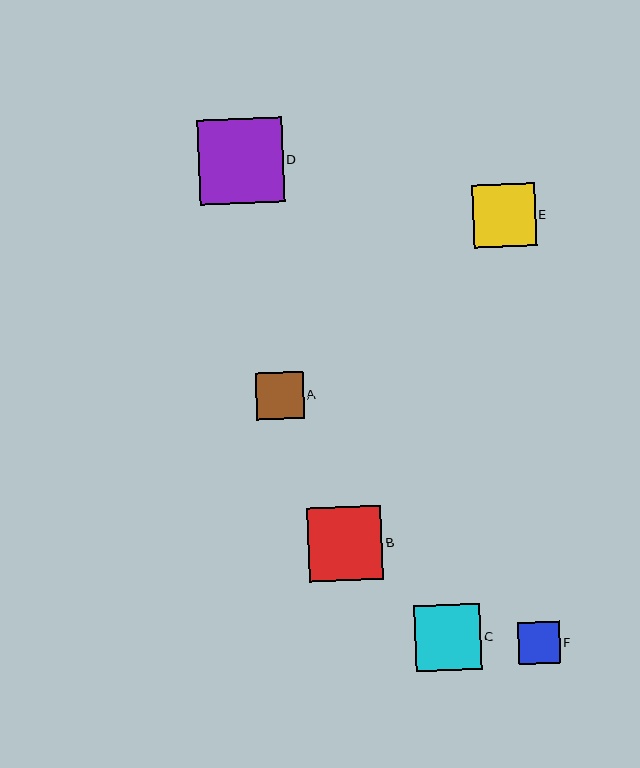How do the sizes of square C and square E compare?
Square C and square E are approximately the same size.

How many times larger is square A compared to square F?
Square A is approximately 1.1 times the size of square F.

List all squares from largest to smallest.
From largest to smallest: D, B, C, E, A, F.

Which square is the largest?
Square D is the largest with a size of approximately 84 pixels.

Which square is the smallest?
Square F is the smallest with a size of approximately 42 pixels.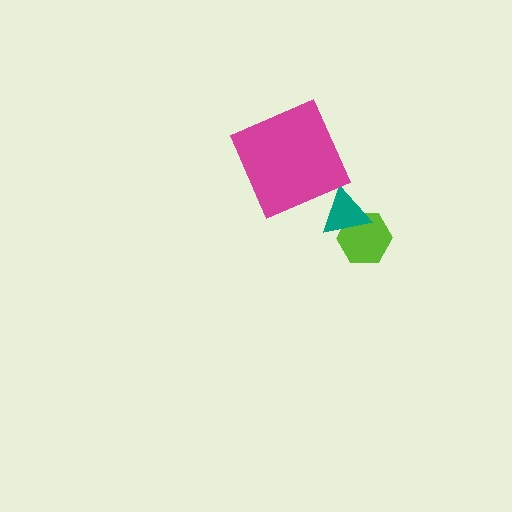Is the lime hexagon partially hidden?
Yes, it is partially covered by another shape.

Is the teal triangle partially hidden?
No, no other shape covers it.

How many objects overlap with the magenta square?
0 objects overlap with the magenta square.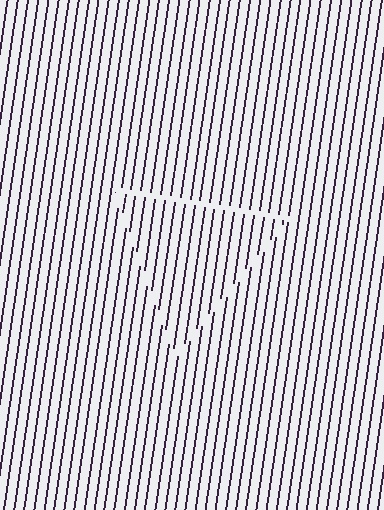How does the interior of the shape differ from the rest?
The interior of the shape contains the same grating, shifted by half a period — the contour is defined by the phase discontinuity where line-ends from the inner and outer gratings abut.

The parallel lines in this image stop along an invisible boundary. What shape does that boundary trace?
An illusory triangle. The interior of the shape contains the same grating, shifted by half a period — the contour is defined by the phase discontinuity where line-ends from the inner and outer gratings abut.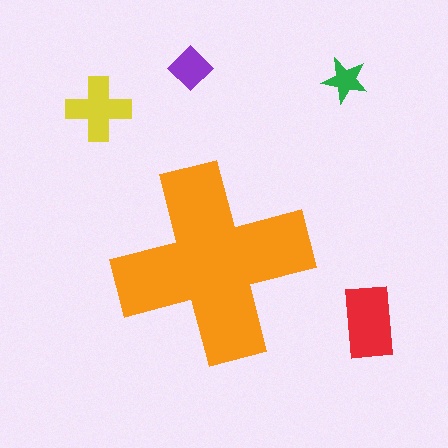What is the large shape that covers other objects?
An orange cross.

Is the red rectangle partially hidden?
No, the red rectangle is fully visible.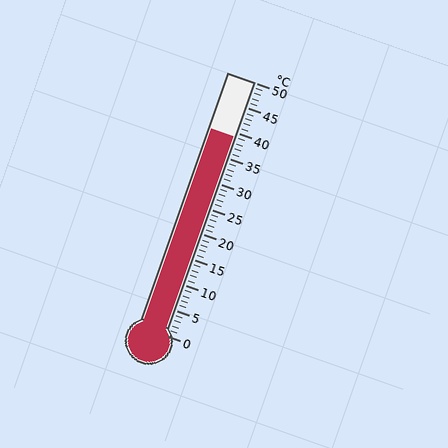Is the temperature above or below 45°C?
The temperature is below 45°C.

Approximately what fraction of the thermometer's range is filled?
The thermometer is filled to approximately 80% of its range.